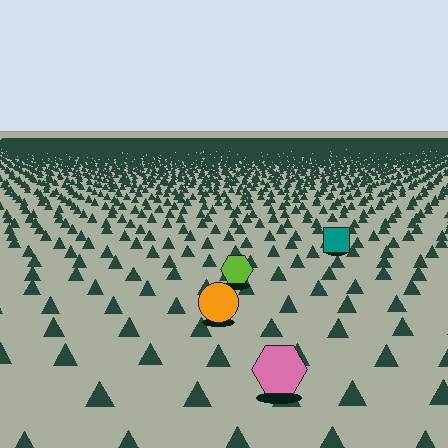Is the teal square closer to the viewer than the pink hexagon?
No. The pink hexagon is closer — you can tell from the texture gradient: the ground texture is coarser near it.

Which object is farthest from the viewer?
The teal square is farthest from the viewer. It appears smaller and the ground texture around it is denser.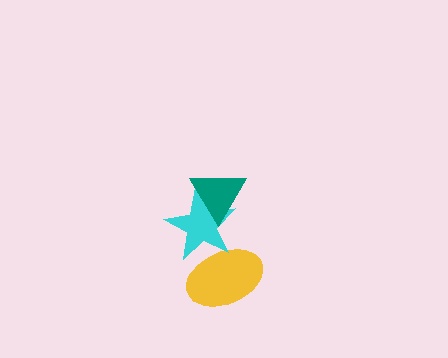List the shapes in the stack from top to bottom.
From top to bottom: the teal triangle, the cyan star, the yellow ellipse.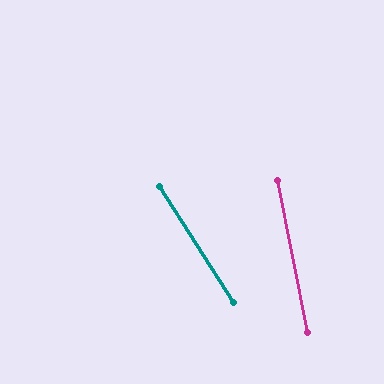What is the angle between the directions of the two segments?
Approximately 21 degrees.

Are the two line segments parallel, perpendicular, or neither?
Neither parallel nor perpendicular — they differ by about 21°.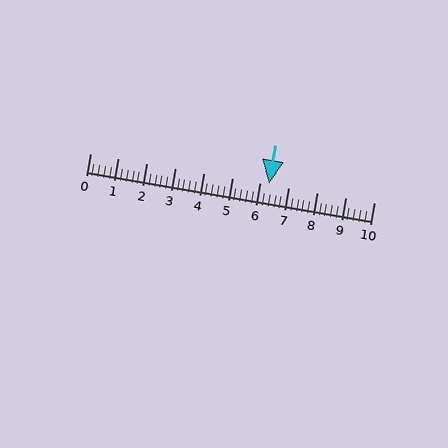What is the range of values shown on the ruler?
The ruler shows values from 0 to 10.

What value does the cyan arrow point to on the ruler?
The cyan arrow points to approximately 6.3.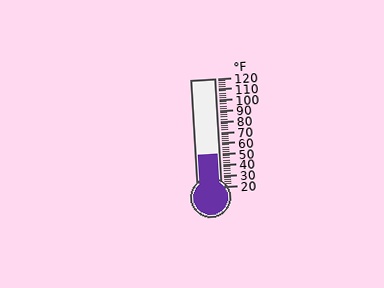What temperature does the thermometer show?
The thermometer shows approximately 50°F.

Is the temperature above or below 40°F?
The temperature is above 40°F.